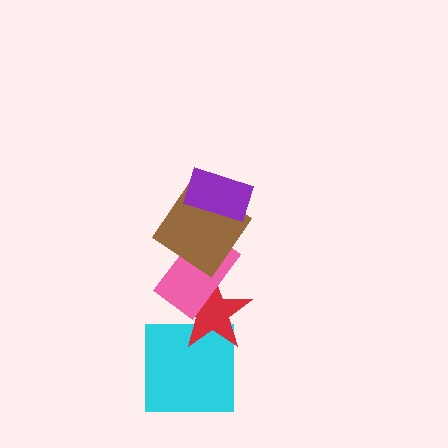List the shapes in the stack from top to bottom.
From top to bottom: the purple rectangle, the brown diamond, the pink rectangle, the red star, the cyan square.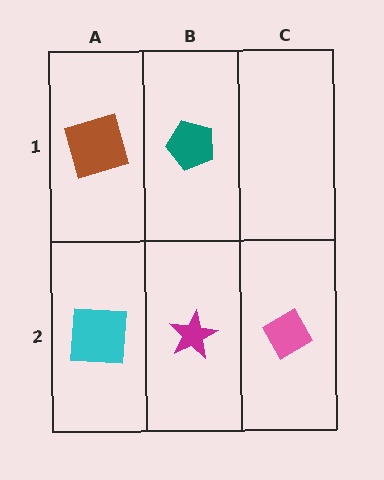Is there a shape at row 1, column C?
No, that cell is empty.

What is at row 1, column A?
A brown square.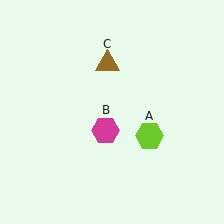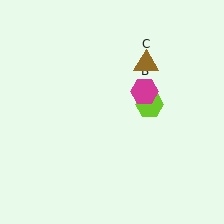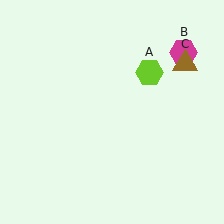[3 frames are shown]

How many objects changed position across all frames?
3 objects changed position: lime hexagon (object A), magenta hexagon (object B), brown triangle (object C).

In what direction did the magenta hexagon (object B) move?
The magenta hexagon (object B) moved up and to the right.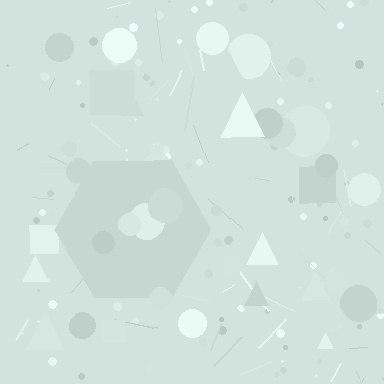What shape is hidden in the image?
A hexagon is hidden in the image.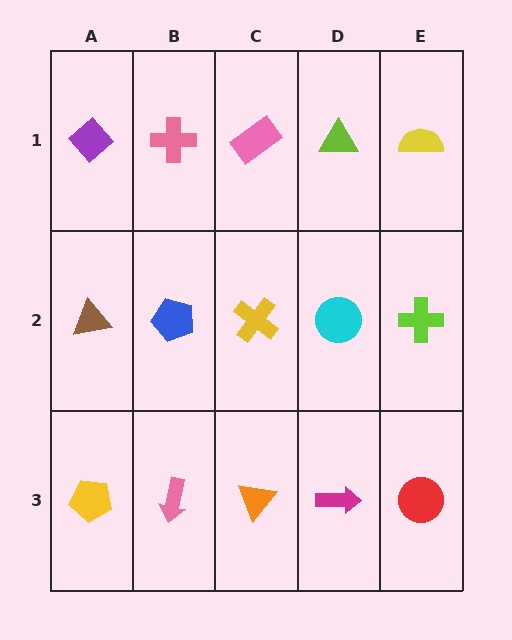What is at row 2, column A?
A brown triangle.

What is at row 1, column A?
A purple diamond.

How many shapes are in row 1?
5 shapes.